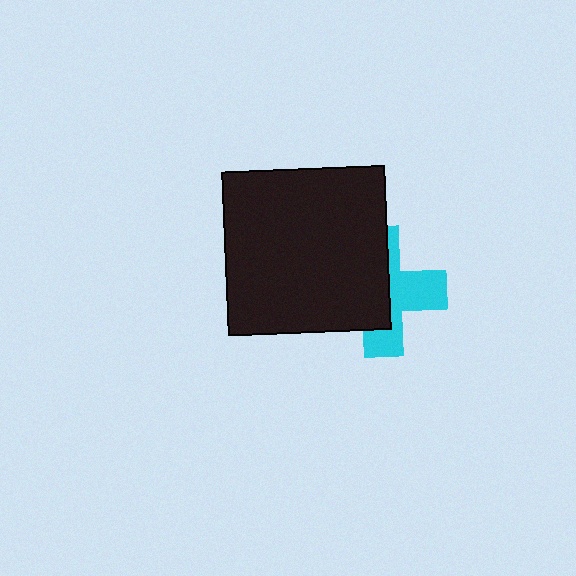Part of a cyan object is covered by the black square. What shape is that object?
It is a cross.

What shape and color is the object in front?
The object in front is a black square.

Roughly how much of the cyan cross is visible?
About half of it is visible (roughly 47%).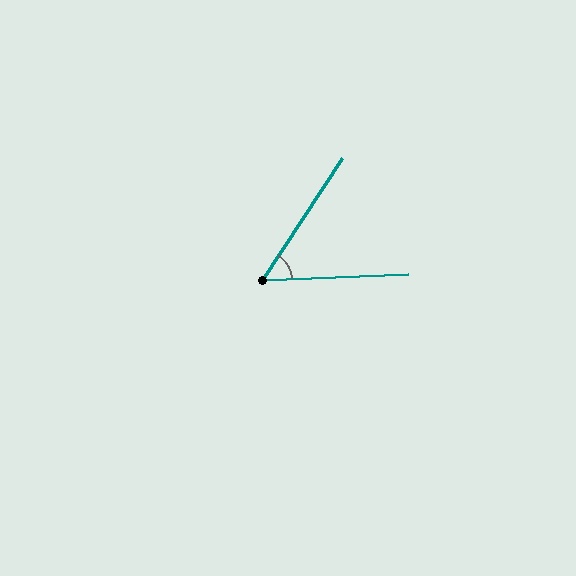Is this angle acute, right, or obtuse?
It is acute.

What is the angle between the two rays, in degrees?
Approximately 55 degrees.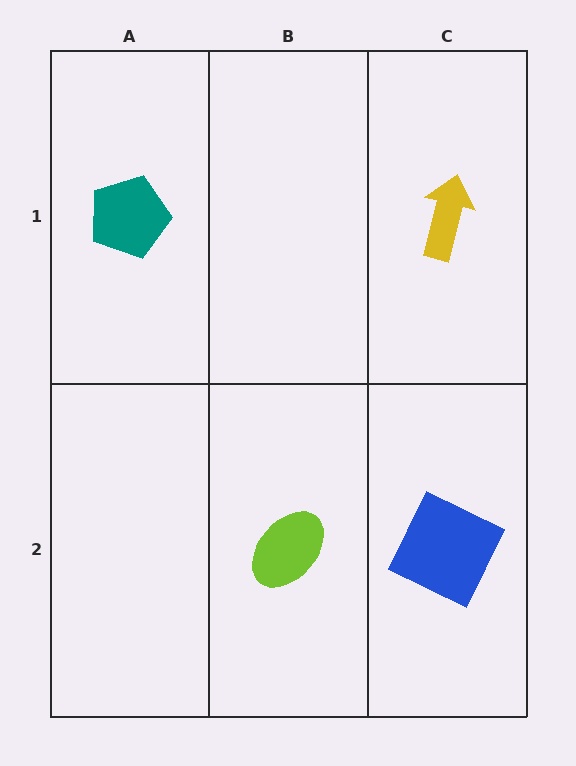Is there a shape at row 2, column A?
No, that cell is empty.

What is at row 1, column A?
A teal pentagon.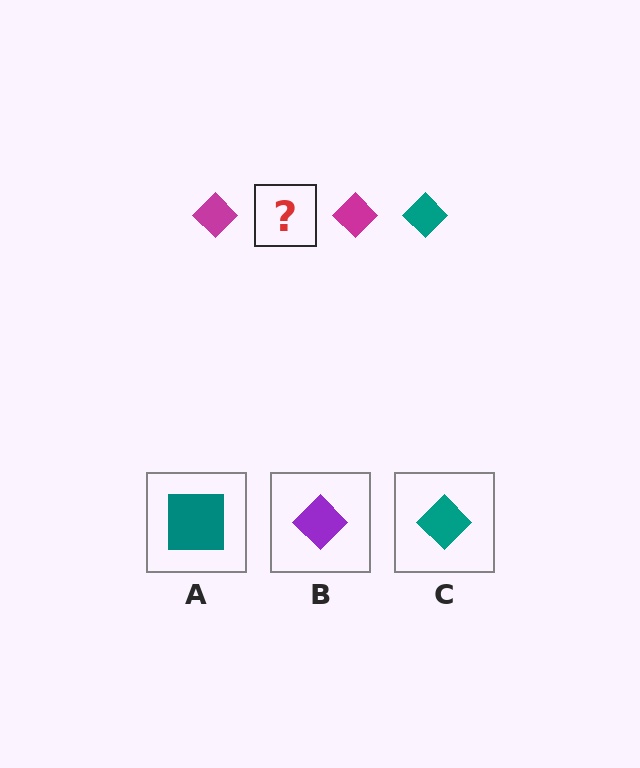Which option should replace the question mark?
Option C.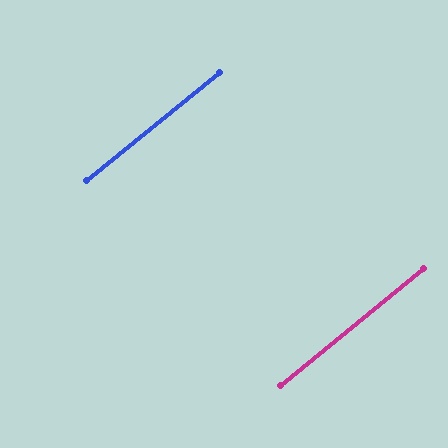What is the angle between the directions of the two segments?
Approximately 0 degrees.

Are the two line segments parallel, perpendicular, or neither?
Parallel — their directions differ by only 0.4°.